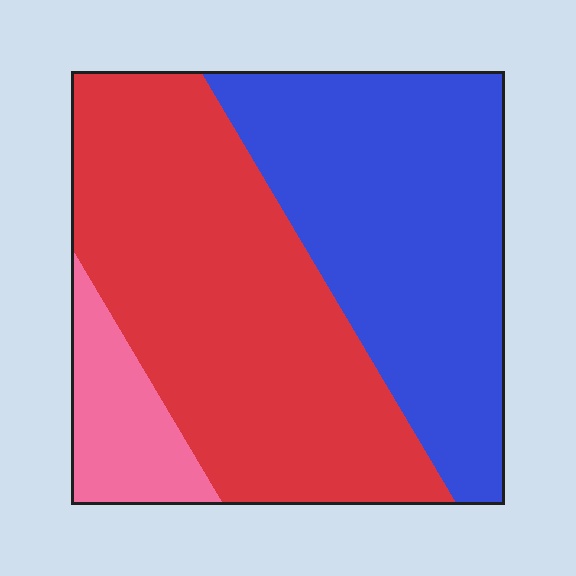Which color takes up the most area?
Red, at roughly 50%.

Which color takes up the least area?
Pink, at roughly 10%.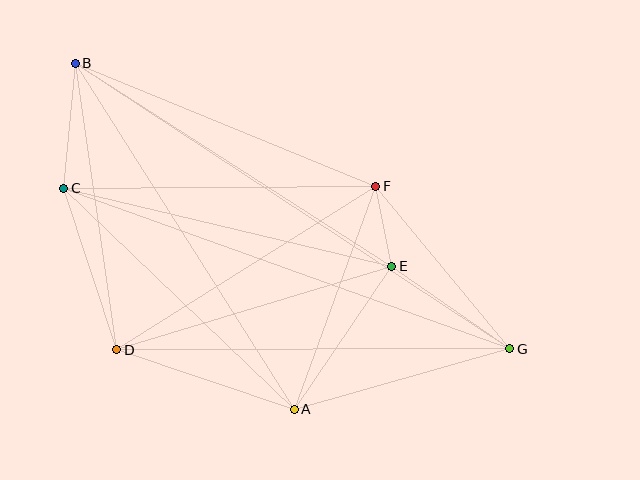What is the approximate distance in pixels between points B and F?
The distance between B and F is approximately 324 pixels.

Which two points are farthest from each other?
Points B and G are farthest from each other.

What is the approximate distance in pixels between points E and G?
The distance between E and G is approximately 144 pixels.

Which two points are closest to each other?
Points E and F are closest to each other.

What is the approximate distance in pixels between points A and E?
The distance between A and E is approximately 173 pixels.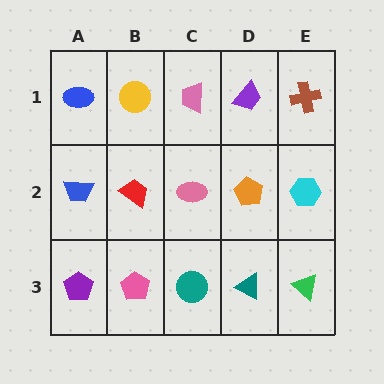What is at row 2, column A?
A blue trapezoid.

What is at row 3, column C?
A teal circle.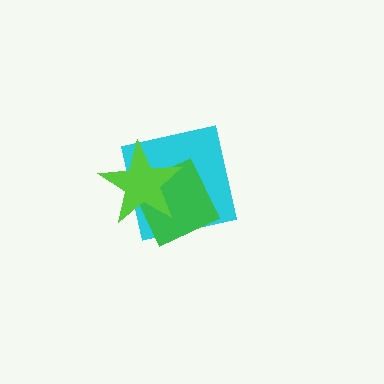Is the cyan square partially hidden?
Yes, it is partially covered by another shape.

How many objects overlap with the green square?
2 objects overlap with the green square.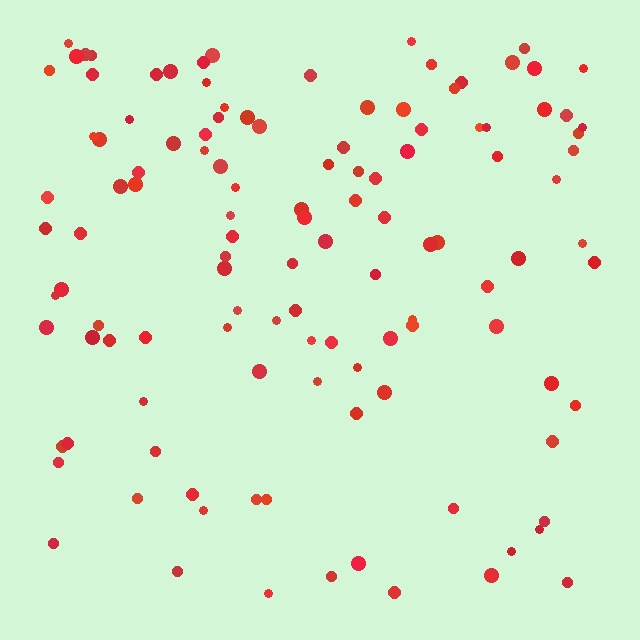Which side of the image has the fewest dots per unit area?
The bottom.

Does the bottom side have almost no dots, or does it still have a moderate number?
Still a moderate number, just noticeably fewer than the top.